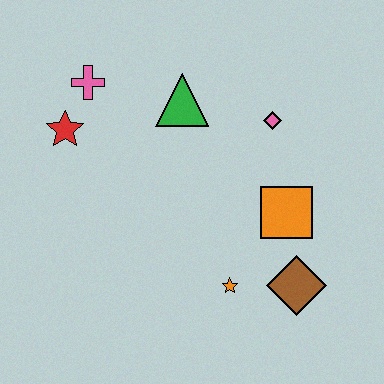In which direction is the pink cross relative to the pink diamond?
The pink cross is to the left of the pink diamond.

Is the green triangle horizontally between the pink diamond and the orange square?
No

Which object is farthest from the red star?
The brown diamond is farthest from the red star.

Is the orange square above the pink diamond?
No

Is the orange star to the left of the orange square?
Yes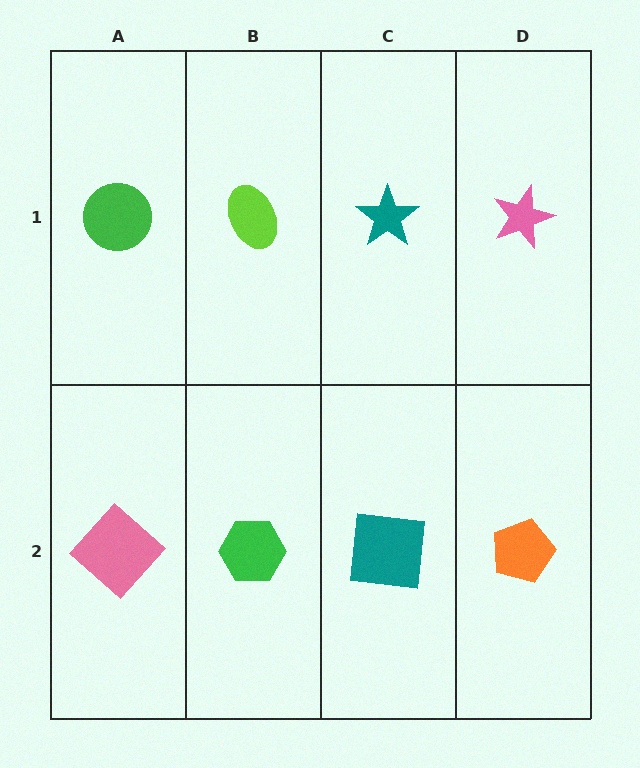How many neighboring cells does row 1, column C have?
3.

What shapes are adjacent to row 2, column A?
A green circle (row 1, column A), a green hexagon (row 2, column B).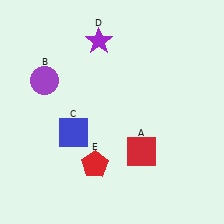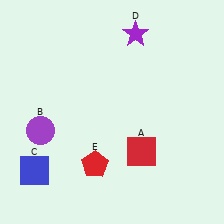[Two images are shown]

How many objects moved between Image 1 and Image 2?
3 objects moved between the two images.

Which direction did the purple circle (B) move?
The purple circle (B) moved down.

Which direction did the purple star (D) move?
The purple star (D) moved right.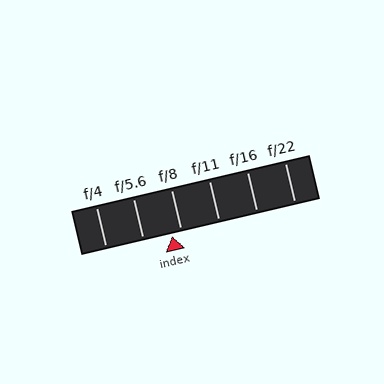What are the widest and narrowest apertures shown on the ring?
The widest aperture shown is f/4 and the narrowest is f/22.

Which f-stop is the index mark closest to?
The index mark is closest to f/8.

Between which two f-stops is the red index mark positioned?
The index mark is between f/5.6 and f/8.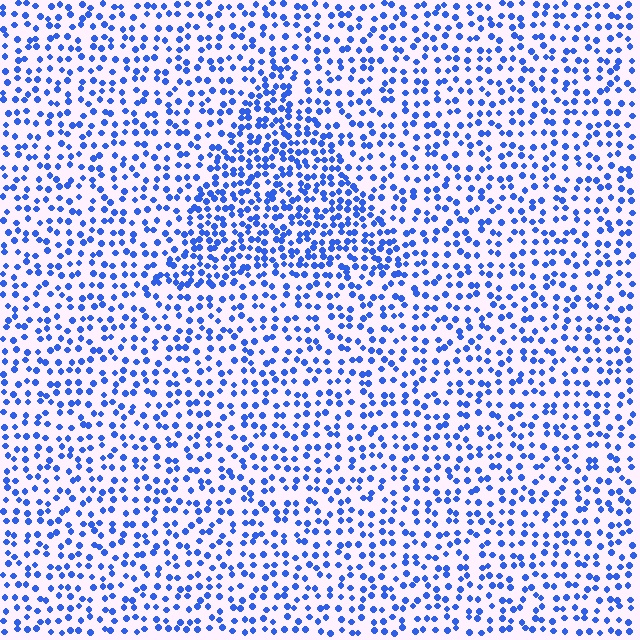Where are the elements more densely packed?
The elements are more densely packed inside the triangle boundary.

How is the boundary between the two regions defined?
The boundary is defined by a change in element density (approximately 1.7x ratio). All elements are the same color, size, and shape.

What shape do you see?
I see a triangle.